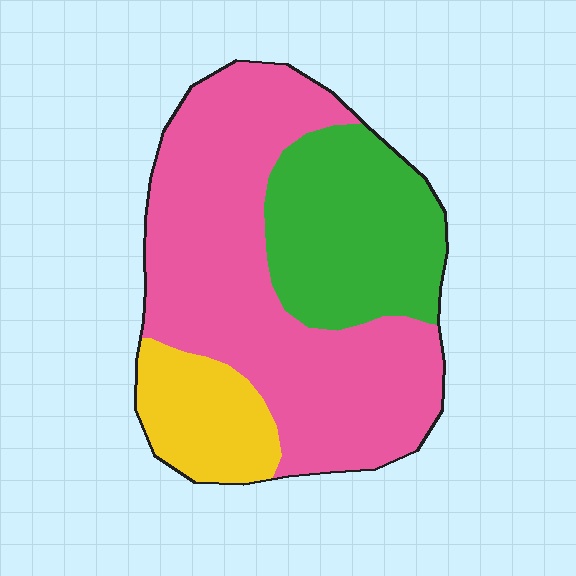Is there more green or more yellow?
Green.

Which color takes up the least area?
Yellow, at roughly 15%.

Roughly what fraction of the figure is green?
Green covers 28% of the figure.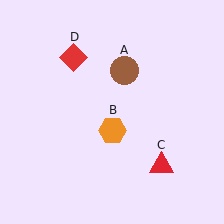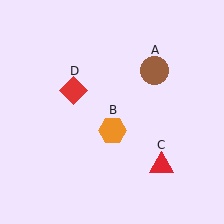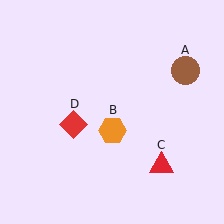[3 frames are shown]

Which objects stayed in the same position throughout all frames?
Orange hexagon (object B) and red triangle (object C) remained stationary.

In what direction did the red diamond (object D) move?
The red diamond (object D) moved down.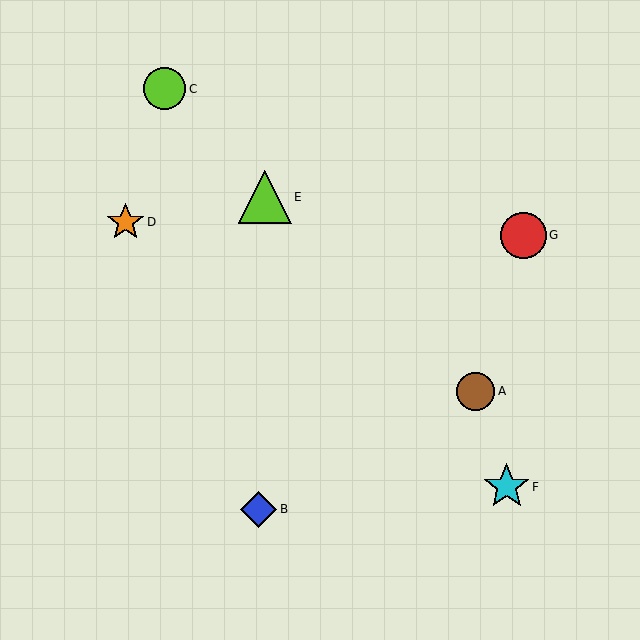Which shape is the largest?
The lime triangle (labeled E) is the largest.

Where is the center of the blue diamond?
The center of the blue diamond is at (259, 509).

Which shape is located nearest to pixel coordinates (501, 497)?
The cyan star (labeled F) at (507, 487) is nearest to that location.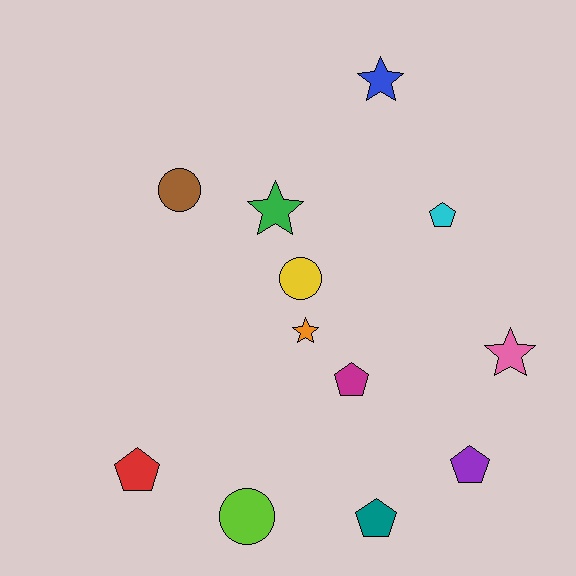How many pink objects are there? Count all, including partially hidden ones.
There is 1 pink object.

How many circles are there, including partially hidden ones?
There are 3 circles.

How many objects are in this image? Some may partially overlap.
There are 12 objects.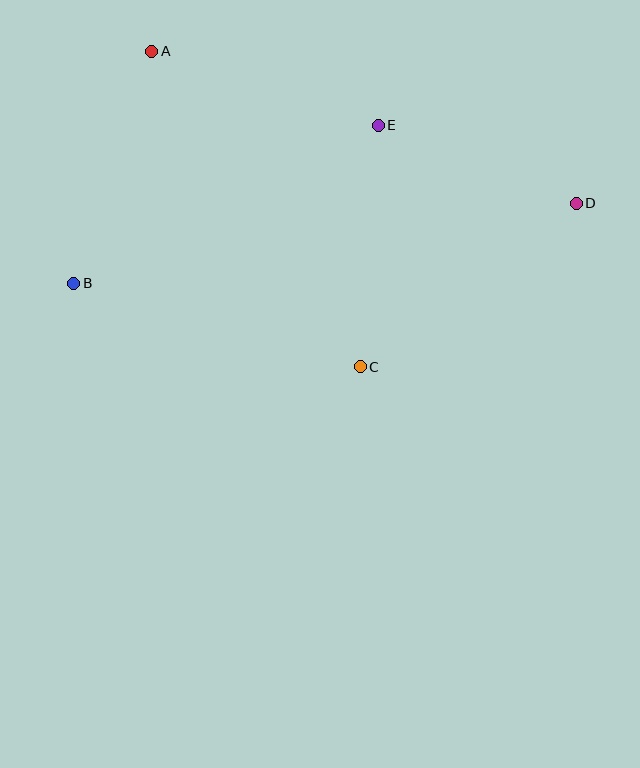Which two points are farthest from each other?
Points B and D are farthest from each other.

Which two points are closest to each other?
Points D and E are closest to each other.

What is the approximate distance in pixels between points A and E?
The distance between A and E is approximately 238 pixels.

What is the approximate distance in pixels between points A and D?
The distance between A and D is approximately 451 pixels.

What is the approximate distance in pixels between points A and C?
The distance between A and C is approximately 378 pixels.